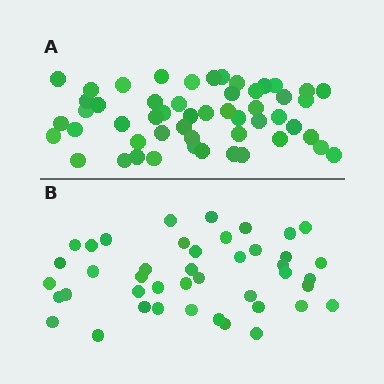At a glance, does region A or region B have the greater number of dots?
Region A (the top region) has more dots.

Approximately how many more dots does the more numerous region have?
Region A has roughly 8 or so more dots than region B.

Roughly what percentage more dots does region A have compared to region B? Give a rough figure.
About 20% more.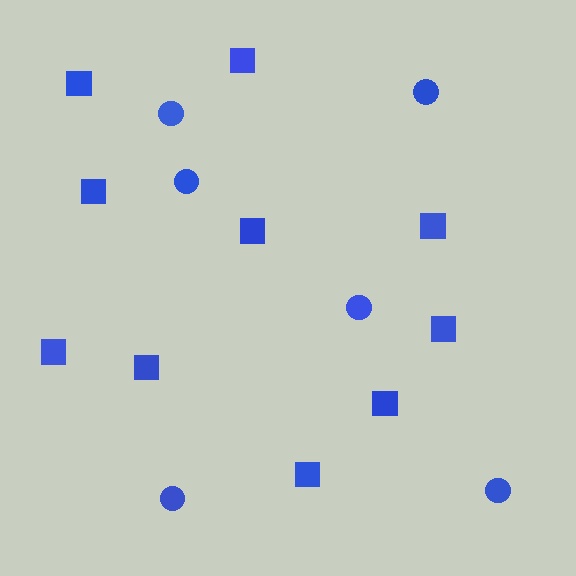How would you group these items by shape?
There are 2 groups: one group of squares (10) and one group of circles (6).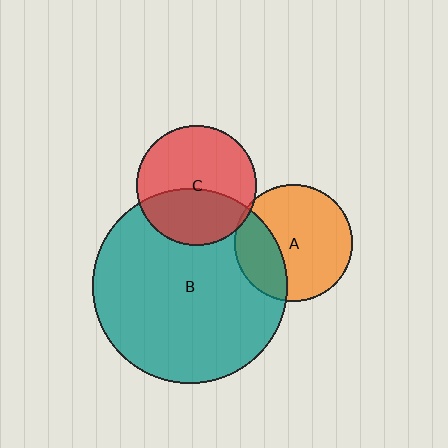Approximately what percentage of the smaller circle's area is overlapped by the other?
Approximately 5%.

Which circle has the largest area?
Circle B (teal).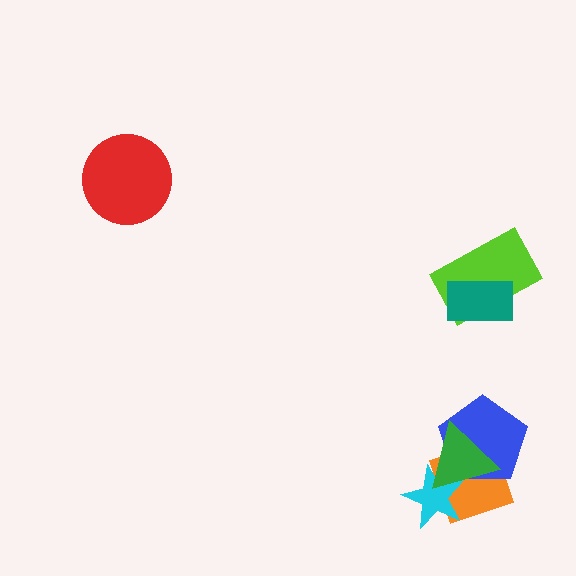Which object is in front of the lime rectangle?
The teal rectangle is in front of the lime rectangle.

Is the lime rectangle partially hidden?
Yes, it is partially covered by another shape.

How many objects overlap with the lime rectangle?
1 object overlaps with the lime rectangle.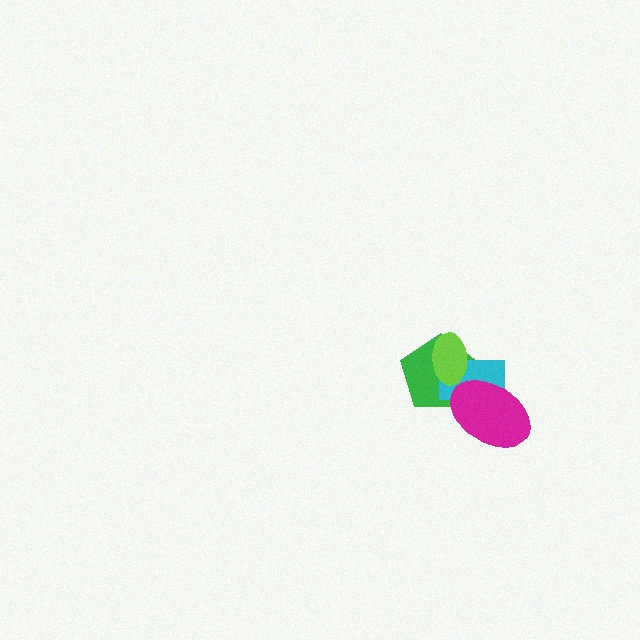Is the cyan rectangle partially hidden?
Yes, it is partially covered by another shape.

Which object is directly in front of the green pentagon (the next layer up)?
The cyan rectangle is directly in front of the green pentagon.